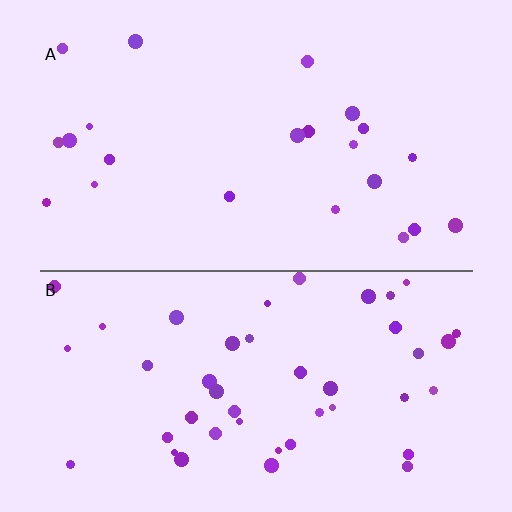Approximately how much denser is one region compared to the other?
Approximately 2.0× — region B over region A.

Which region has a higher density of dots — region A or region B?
B (the bottom).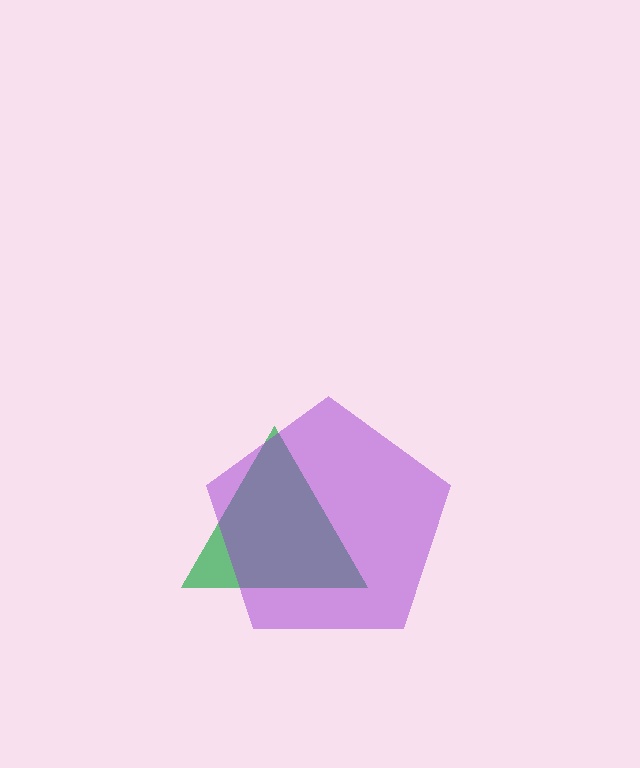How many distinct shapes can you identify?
There are 2 distinct shapes: a green triangle, a purple pentagon.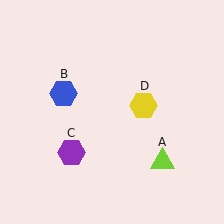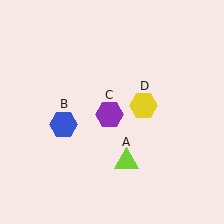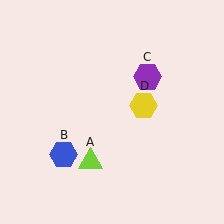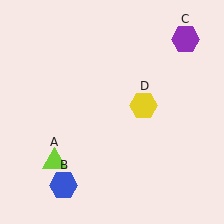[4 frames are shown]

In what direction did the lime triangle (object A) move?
The lime triangle (object A) moved left.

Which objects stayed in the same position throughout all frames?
Yellow hexagon (object D) remained stationary.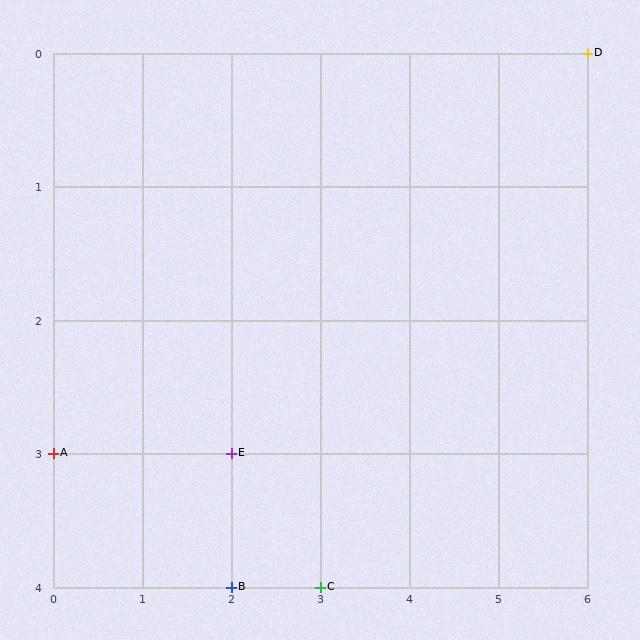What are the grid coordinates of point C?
Point C is at grid coordinates (3, 4).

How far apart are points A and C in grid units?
Points A and C are 3 columns and 1 row apart (about 3.2 grid units diagonally).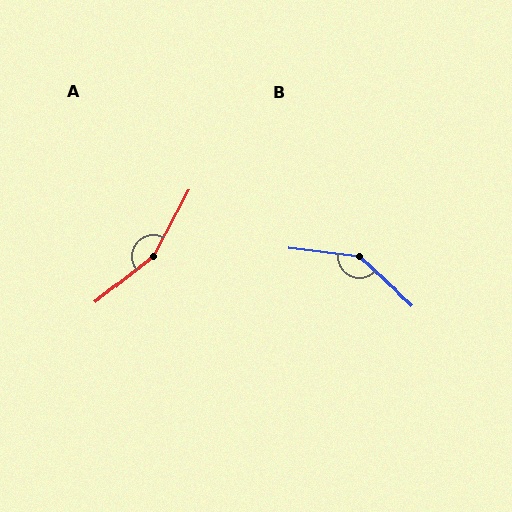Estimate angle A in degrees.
Approximately 157 degrees.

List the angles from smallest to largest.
B (144°), A (157°).